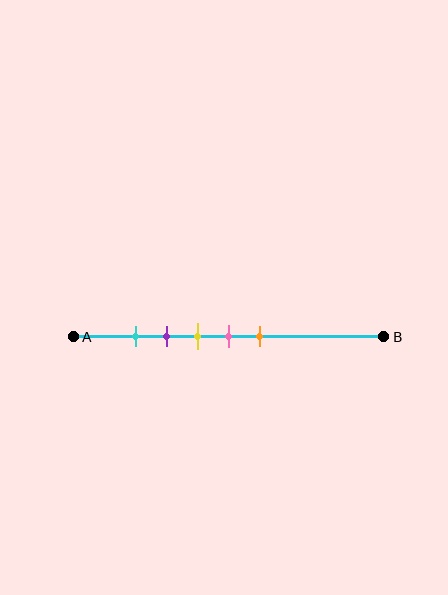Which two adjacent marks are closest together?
The cyan and purple marks are the closest adjacent pair.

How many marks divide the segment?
There are 5 marks dividing the segment.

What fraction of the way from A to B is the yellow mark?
The yellow mark is approximately 40% (0.4) of the way from A to B.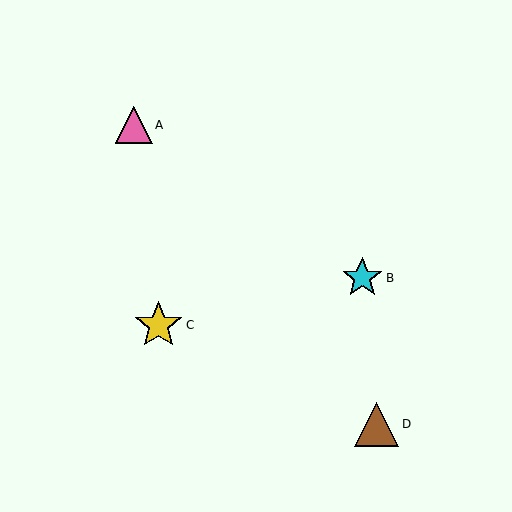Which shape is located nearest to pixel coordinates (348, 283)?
The cyan star (labeled B) at (362, 278) is nearest to that location.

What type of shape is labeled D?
Shape D is a brown triangle.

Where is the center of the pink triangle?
The center of the pink triangle is at (134, 125).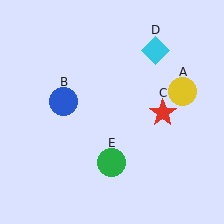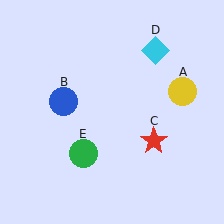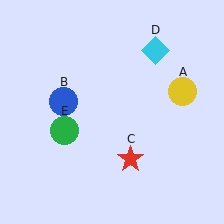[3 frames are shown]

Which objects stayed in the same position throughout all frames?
Yellow circle (object A) and blue circle (object B) and cyan diamond (object D) remained stationary.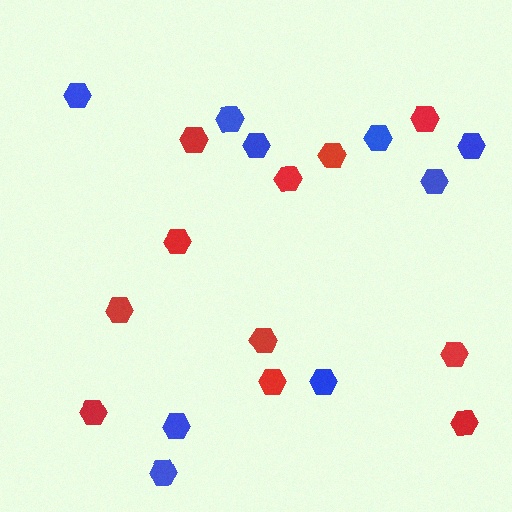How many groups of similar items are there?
There are 2 groups: one group of red hexagons (11) and one group of blue hexagons (9).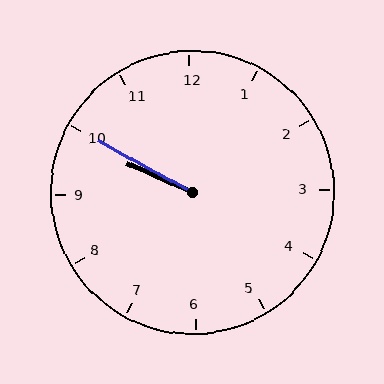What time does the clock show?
9:50.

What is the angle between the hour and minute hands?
Approximately 5 degrees.